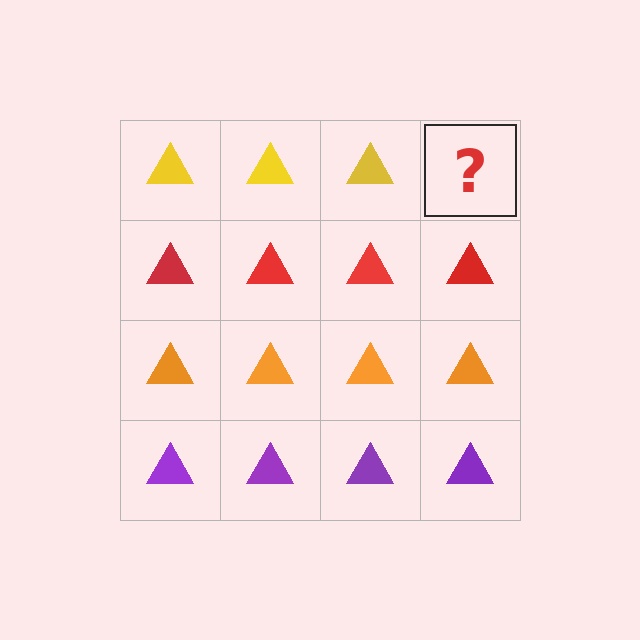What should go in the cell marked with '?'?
The missing cell should contain a yellow triangle.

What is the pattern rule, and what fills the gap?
The rule is that each row has a consistent color. The gap should be filled with a yellow triangle.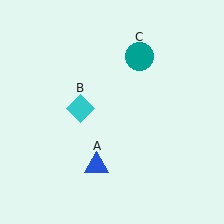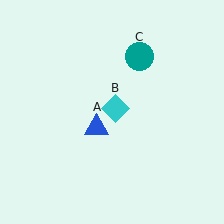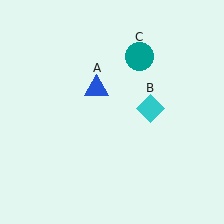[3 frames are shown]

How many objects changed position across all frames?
2 objects changed position: blue triangle (object A), cyan diamond (object B).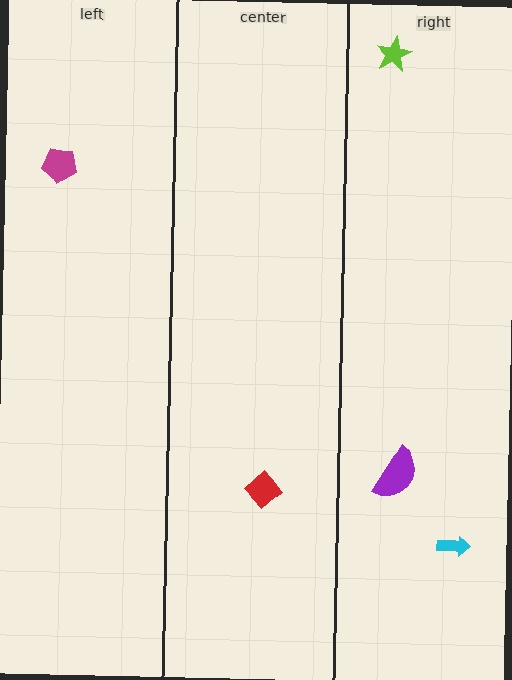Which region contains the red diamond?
The center region.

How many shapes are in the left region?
1.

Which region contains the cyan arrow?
The right region.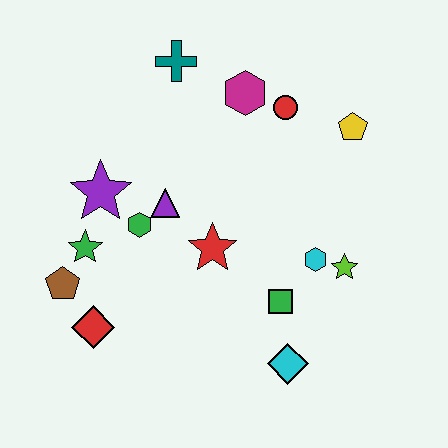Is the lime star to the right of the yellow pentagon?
No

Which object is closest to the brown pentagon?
The green star is closest to the brown pentagon.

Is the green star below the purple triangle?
Yes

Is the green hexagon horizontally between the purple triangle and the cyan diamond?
No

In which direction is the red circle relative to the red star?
The red circle is above the red star.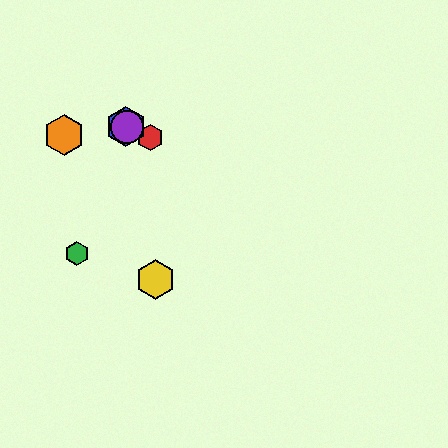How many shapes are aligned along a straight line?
3 shapes (the red hexagon, the blue hexagon, the purple circle) are aligned along a straight line.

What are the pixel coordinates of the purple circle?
The purple circle is at (127, 127).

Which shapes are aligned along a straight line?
The red hexagon, the blue hexagon, the purple circle are aligned along a straight line.